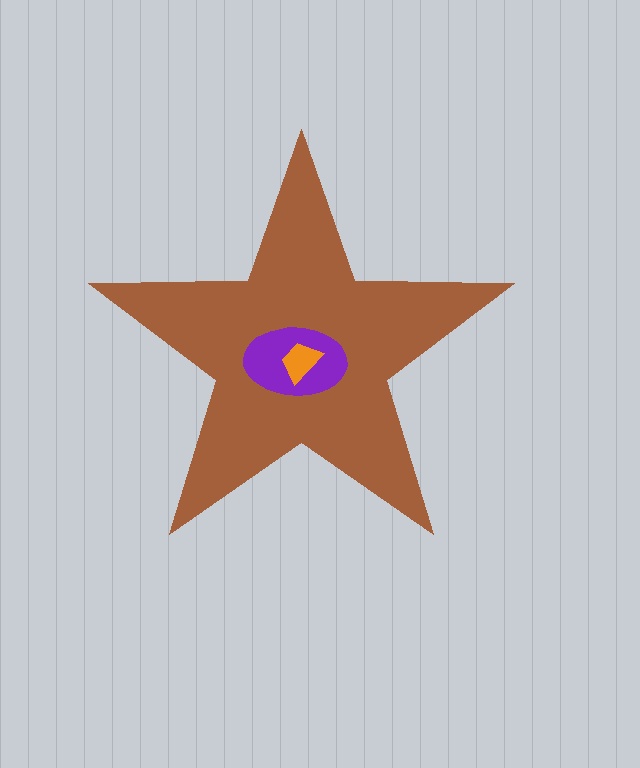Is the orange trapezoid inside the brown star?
Yes.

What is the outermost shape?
The brown star.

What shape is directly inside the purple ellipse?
The orange trapezoid.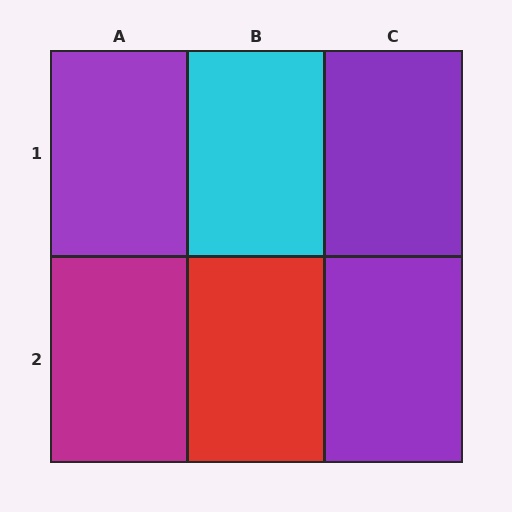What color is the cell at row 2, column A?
Magenta.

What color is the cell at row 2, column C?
Purple.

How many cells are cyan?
1 cell is cyan.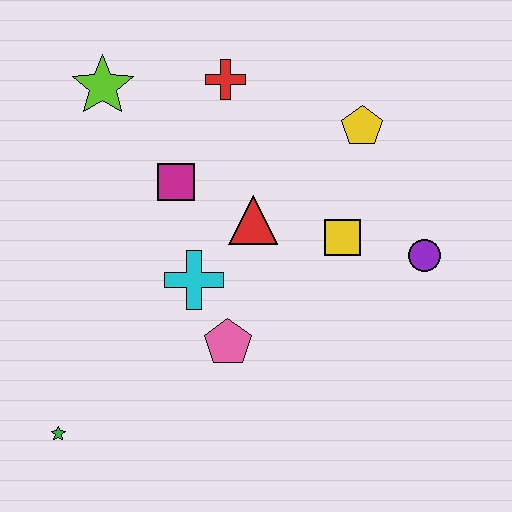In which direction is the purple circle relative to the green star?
The purple circle is to the right of the green star.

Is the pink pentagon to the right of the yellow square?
No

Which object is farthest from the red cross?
The green star is farthest from the red cross.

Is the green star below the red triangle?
Yes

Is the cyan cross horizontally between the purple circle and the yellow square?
No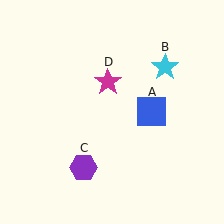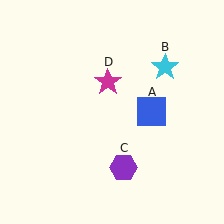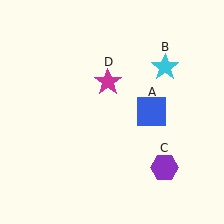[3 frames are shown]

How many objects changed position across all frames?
1 object changed position: purple hexagon (object C).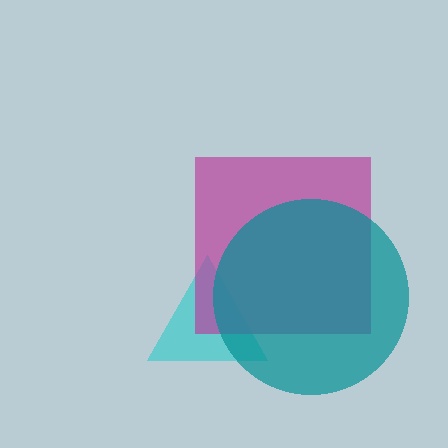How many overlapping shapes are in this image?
There are 3 overlapping shapes in the image.